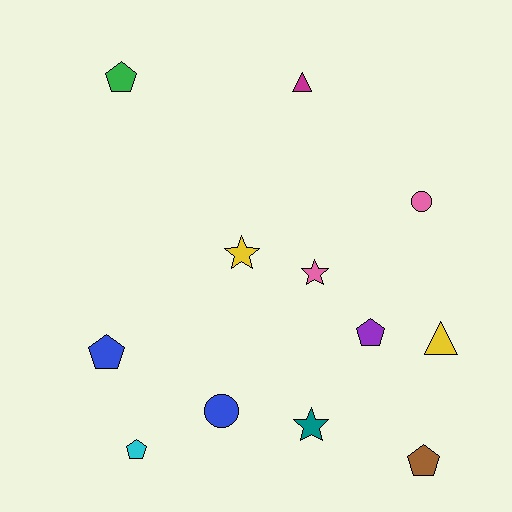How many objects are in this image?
There are 12 objects.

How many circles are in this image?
There are 2 circles.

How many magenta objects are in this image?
There is 1 magenta object.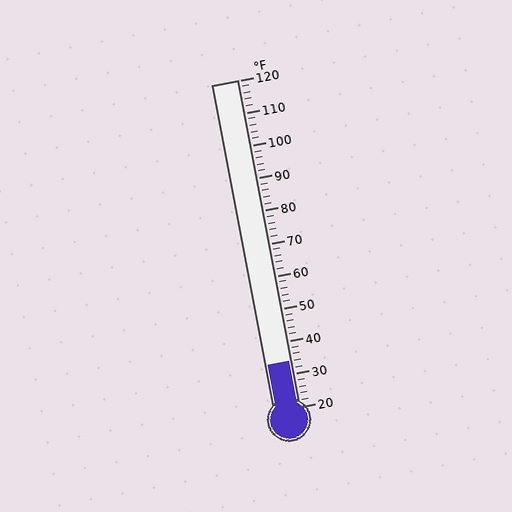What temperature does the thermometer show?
The thermometer shows approximately 34°F.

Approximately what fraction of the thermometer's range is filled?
The thermometer is filled to approximately 15% of its range.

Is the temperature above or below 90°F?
The temperature is below 90°F.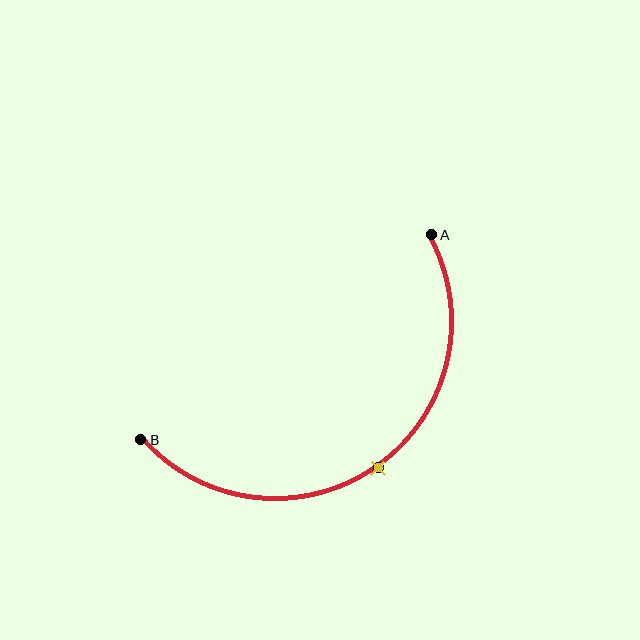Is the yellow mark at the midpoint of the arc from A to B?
Yes. The yellow mark lies on the arc at equal arc-length from both A and B — it is the arc midpoint.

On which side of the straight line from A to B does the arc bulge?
The arc bulges below and to the right of the straight line connecting A and B.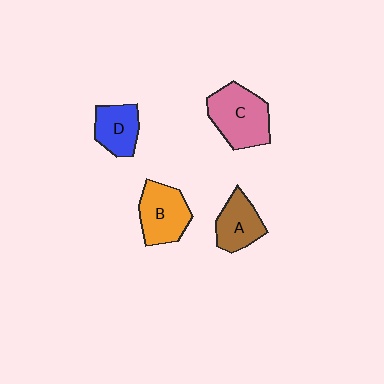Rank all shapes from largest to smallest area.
From largest to smallest: C (pink), B (orange), A (brown), D (blue).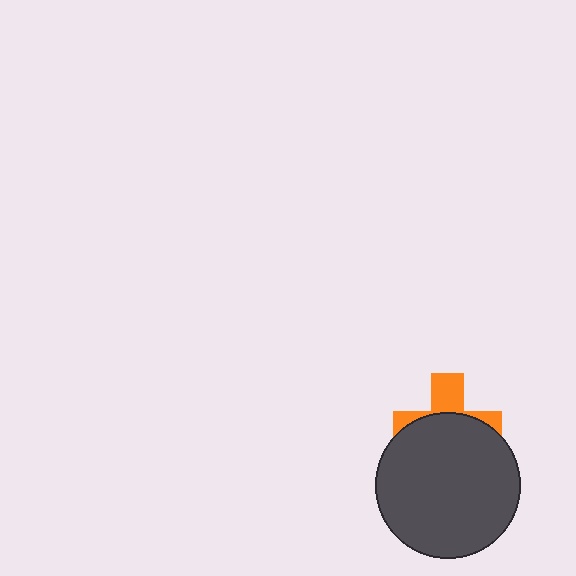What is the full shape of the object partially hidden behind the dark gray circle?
The partially hidden object is an orange cross.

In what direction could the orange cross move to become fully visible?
The orange cross could move up. That would shift it out from behind the dark gray circle entirely.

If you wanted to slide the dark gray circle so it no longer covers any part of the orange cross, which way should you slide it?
Slide it down — that is the most direct way to separate the two shapes.